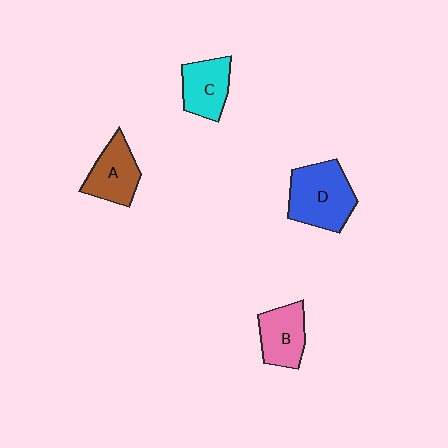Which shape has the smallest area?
Shape C (cyan).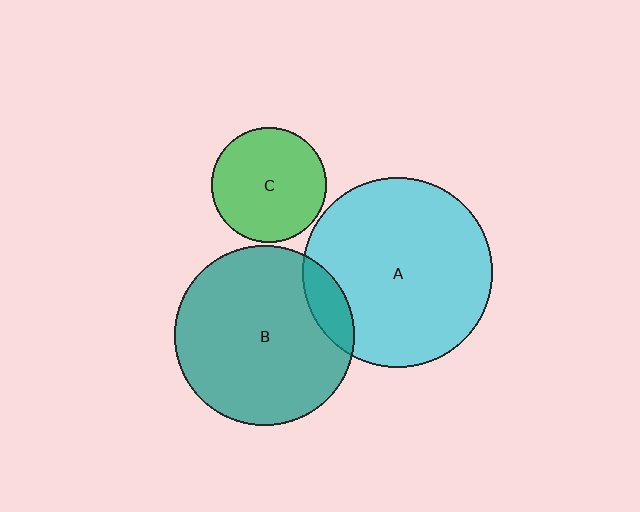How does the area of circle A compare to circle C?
Approximately 2.8 times.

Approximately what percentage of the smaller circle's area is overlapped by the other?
Approximately 10%.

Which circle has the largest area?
Circle A (cyan).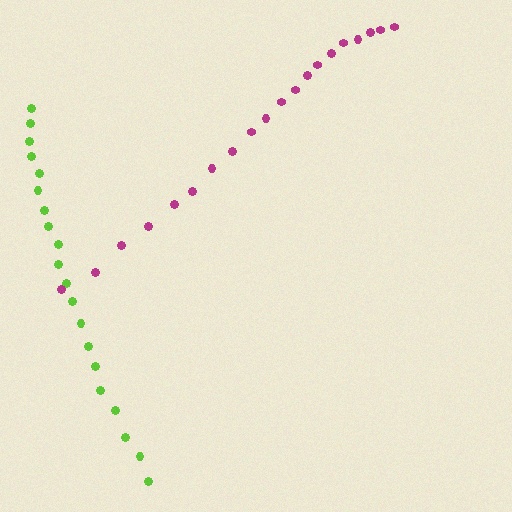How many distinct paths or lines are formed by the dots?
There are 2 distinct paths.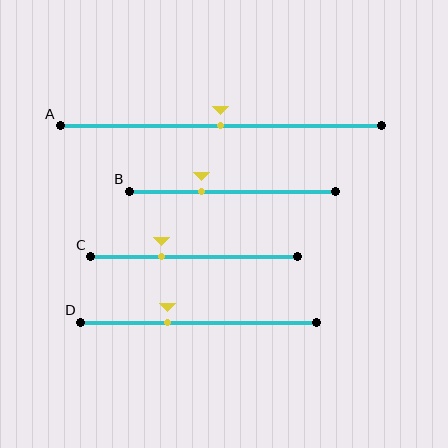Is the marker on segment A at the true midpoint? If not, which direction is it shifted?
Yes, the marker on segment A is at the true midpoint.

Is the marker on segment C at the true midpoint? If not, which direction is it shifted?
No, the marker on segment C is shifted to the left by about 16% of the segment length.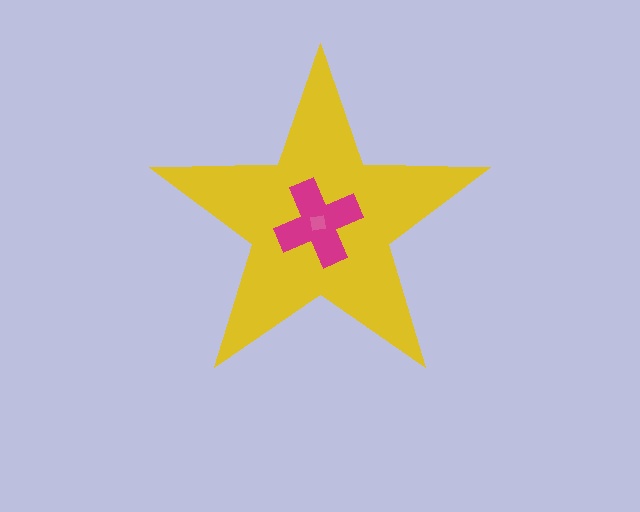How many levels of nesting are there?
3.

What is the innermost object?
The pink square.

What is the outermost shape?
The yellow star.